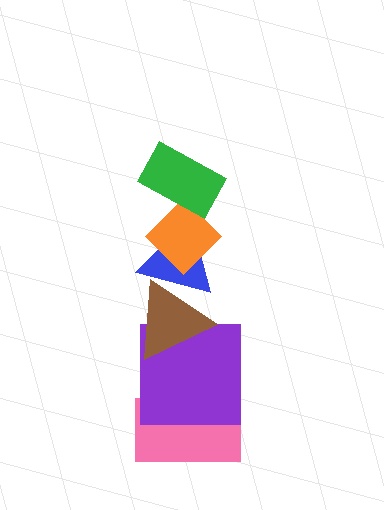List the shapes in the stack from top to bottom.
From top to bottom: the green rectangle, the orange diamond, the blue triangle, the brown triangle, the purple square, the pink rectangle.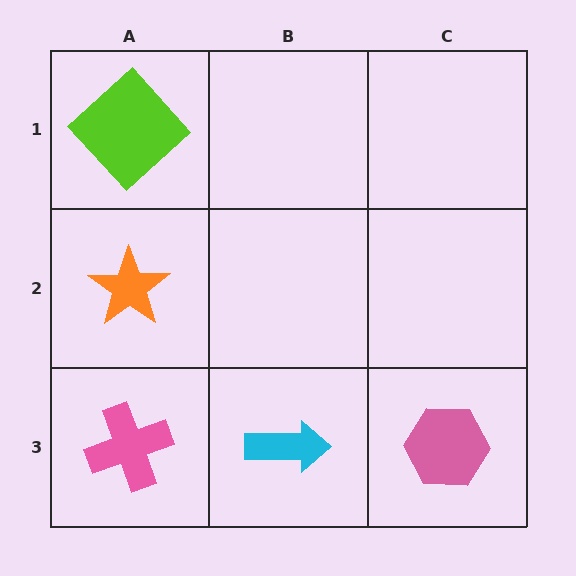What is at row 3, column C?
A pink hexagon.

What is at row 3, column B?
A cyan arrow.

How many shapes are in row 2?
1 shape.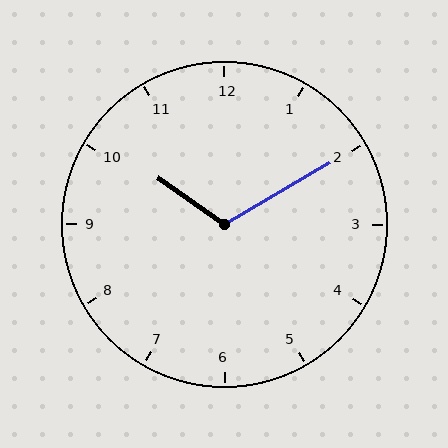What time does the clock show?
10:10.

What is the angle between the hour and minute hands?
Approximately 115 degrees.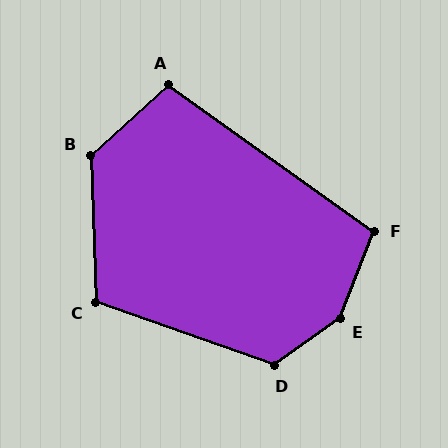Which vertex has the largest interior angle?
E, at approximately 146 degrees.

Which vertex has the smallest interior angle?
A, at approximately 102 degrees.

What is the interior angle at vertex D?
Approximately 125 degrees (obtuse).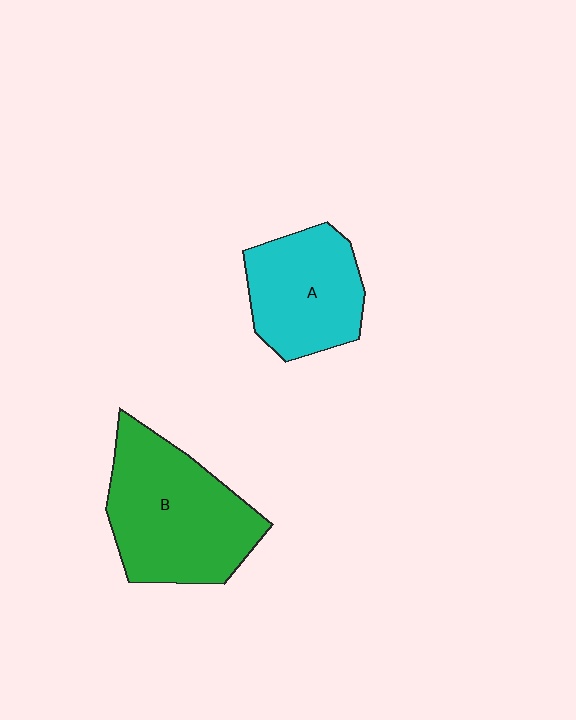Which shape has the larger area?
Shape B (green).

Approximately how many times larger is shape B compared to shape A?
Approximately 1.4 times.